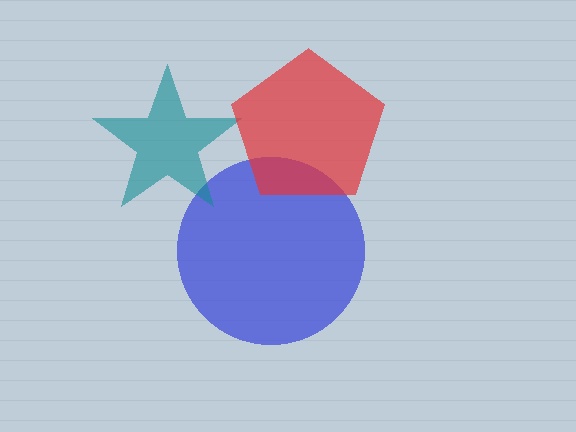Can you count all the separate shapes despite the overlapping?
Yes, there are 3 separate shapes.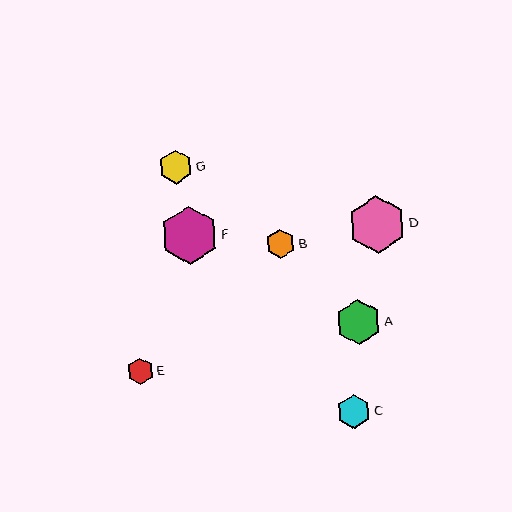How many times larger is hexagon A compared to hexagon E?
Hexagon A is approximately 1.7 times the size of hexagon E.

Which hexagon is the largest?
Hexagon F is the largest with a size of approximately 58 pixels.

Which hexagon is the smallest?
Hexagon E is the smallest with a size of approximately 26 pixels.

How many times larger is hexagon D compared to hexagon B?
Hexagon D is approximately 2.0 times the size of hexagon B.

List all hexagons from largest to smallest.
From largest to smallest: F, D, A, G, C, B, E.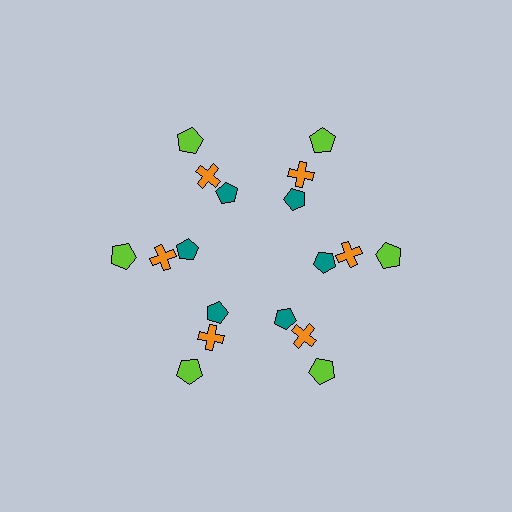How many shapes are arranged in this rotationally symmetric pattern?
There are 18 shapes, arranged in 6 groups of 3.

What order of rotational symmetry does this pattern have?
This pattern has 6-fold rotational symmetry.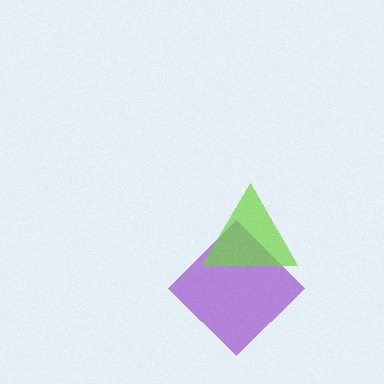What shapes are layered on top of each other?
The layered shapes are: a purple diamond, a lime triangle.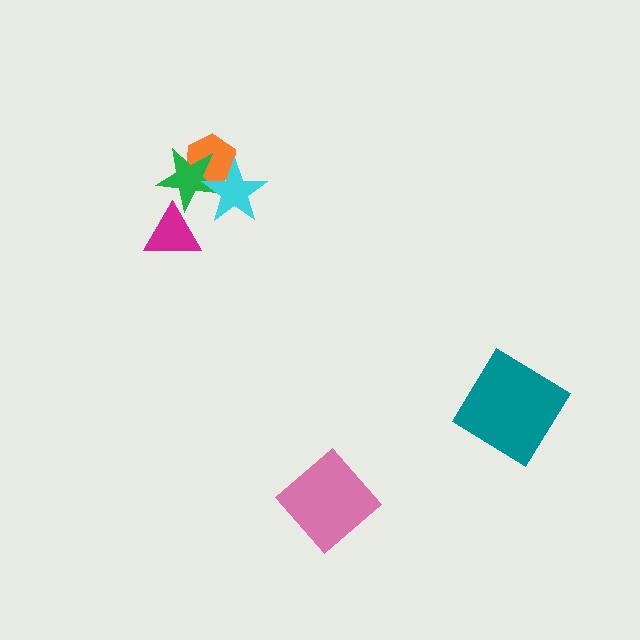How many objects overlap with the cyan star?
2 objects overlap with the cyan star.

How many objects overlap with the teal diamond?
0 objects overlap with the teal diamond.